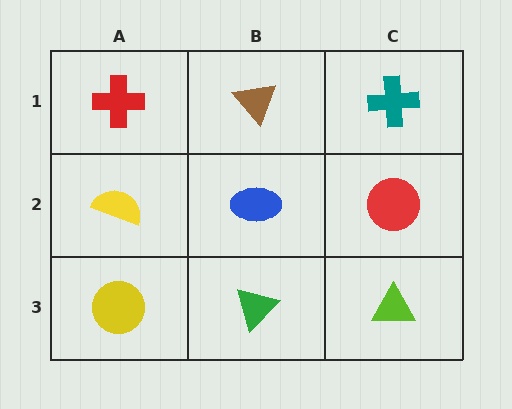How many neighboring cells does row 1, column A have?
2.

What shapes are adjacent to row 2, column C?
A teal cross (row 1, column C), a lime triangle (row 3, column C), a blue ellipse (row 2, column B).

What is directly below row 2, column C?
A lime triangle.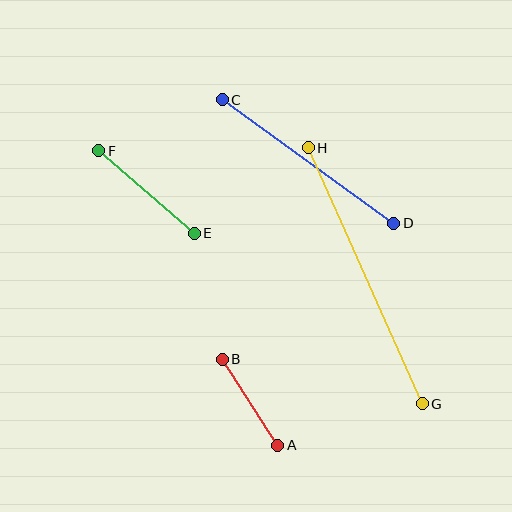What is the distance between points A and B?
The distance is approximately 102 pixels.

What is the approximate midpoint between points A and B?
The midpoint is at approximately (250, 402) pixels.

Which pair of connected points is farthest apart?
Points G and H are farthest apart.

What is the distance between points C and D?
The distance is approximately 211 pixels.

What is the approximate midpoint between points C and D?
The midpoint is at approximately (308, 162) pixels.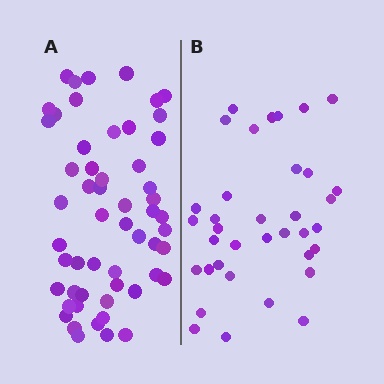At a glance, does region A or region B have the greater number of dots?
Region A (the left region) has more dots.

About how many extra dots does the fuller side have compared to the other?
Region A has approximately 20 more dots than region B.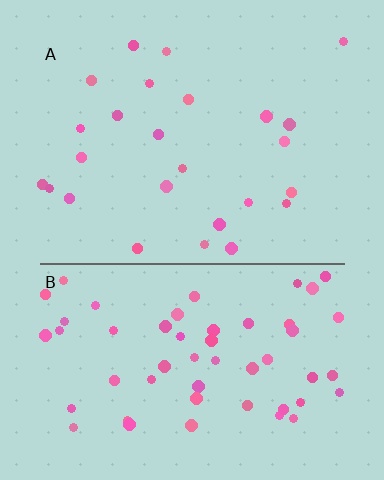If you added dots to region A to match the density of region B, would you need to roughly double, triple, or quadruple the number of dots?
Approximately double.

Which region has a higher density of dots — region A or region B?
B (the bottom).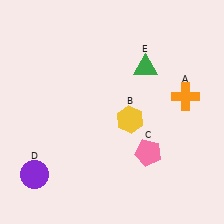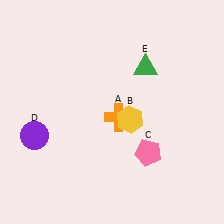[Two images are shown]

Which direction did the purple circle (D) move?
The purple circle (D) moved up.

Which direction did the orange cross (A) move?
The orange cross (A) moved left.